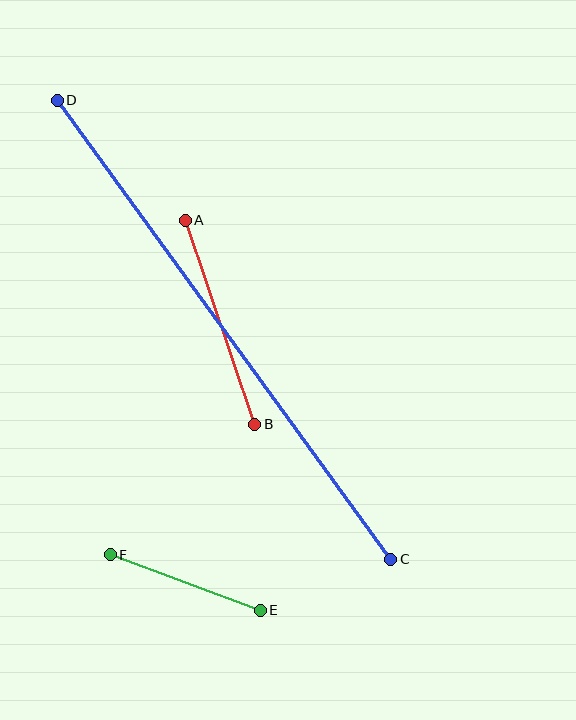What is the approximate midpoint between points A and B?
The midpoint is at approximately (220, 322) pixels.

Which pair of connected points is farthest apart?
Points C and D are farthest apart.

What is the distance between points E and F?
The distance is approximately 160 pixels.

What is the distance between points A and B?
The distance is approximately 216 pixels.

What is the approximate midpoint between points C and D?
The midpoint is at approximately (224, 330) pixels.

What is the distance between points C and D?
The distance is approximately 568 pixels.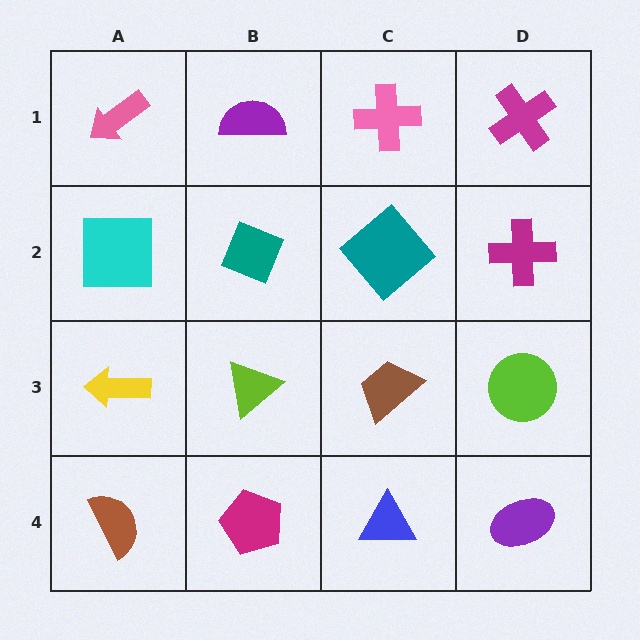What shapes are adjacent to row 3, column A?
A cyan square (row 2, column A), a brown semicircle (row 4, column A), a lime triangle (row 3, column B).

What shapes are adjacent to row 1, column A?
A cyan square (row 2, column A), a purple semicircle (row 1, column B).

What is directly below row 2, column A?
A yellow arrow.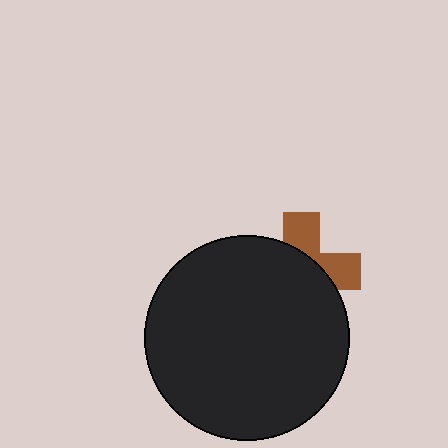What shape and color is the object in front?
The object in front is a black circle.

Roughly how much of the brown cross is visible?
A small part of it is visible (roughly 37%).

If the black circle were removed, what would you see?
You would see the complete brown cross.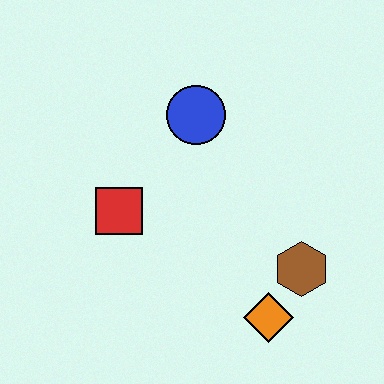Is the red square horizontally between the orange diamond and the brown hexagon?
No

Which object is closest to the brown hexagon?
The orange diamond is closest to the brown hexagon.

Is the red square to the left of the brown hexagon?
Yes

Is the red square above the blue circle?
No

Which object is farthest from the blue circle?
The orange diamond is farthest from the blue circle.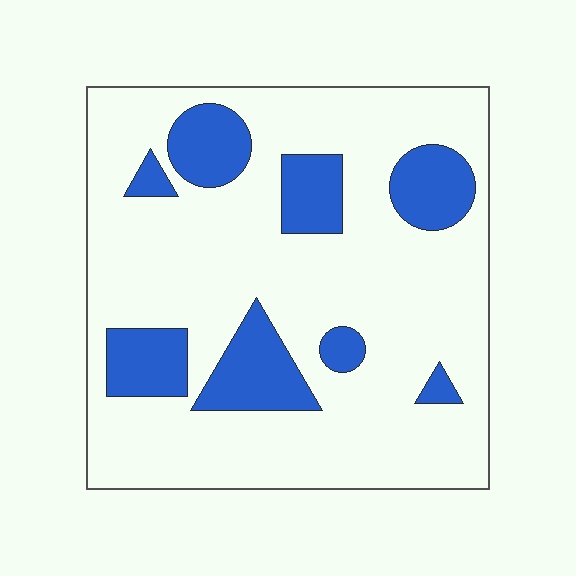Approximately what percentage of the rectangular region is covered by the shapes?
Approximately 20%.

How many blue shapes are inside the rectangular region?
8.